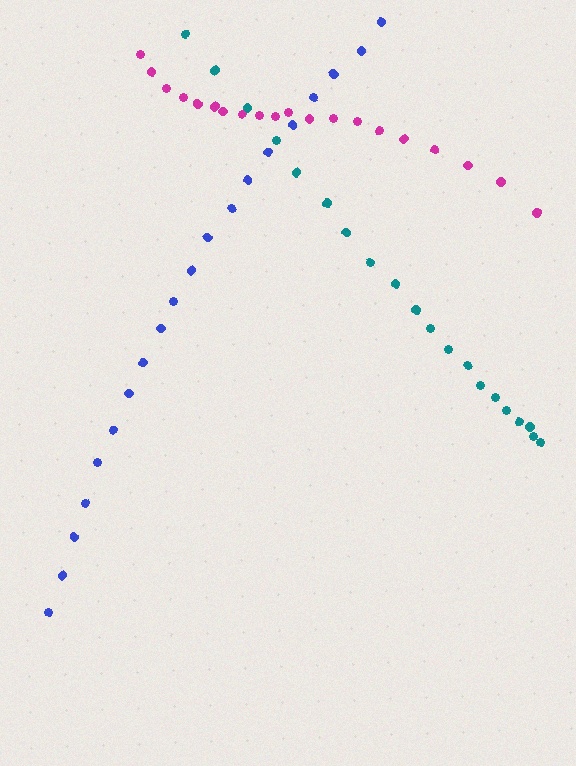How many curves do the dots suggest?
There are 3 distinct paths.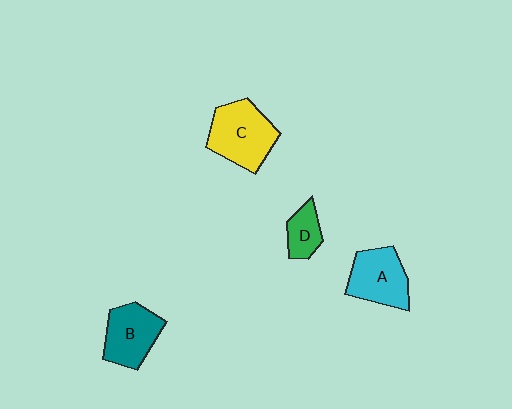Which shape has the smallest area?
Shape D (green).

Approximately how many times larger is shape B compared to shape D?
Approximately 1.8 times.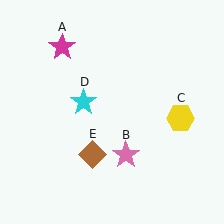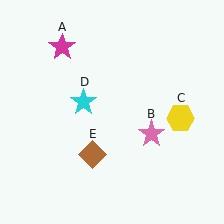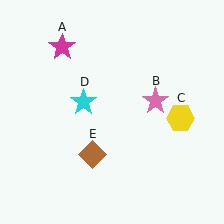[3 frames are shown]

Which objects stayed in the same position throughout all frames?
Magenta star (object A) and yellow hexagon (object C) and cyan star (object D) and brown diamond (object E) remained stationary.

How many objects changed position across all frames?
1 object changed position: pink star (object B).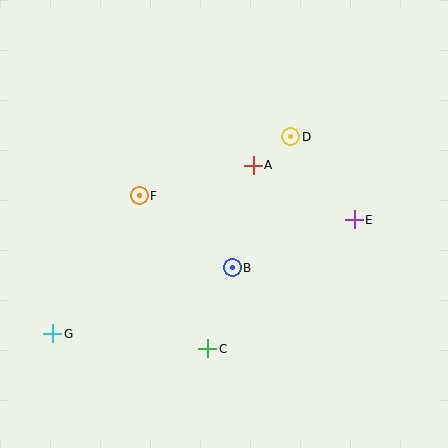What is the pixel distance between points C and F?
The distance between C and F is 168 pixels.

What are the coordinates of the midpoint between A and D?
The midpoint between A and D is at (272, 151).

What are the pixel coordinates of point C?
Point C is at (208, 349).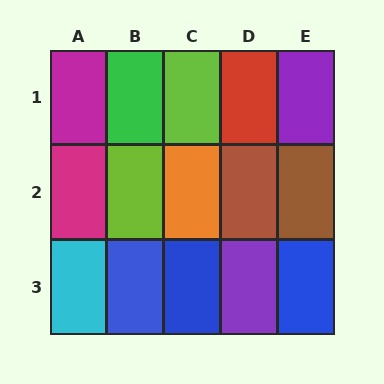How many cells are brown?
2 cells are brown.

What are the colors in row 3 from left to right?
Cyan, blue, blue, purple, blue.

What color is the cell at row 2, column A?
Magenta.